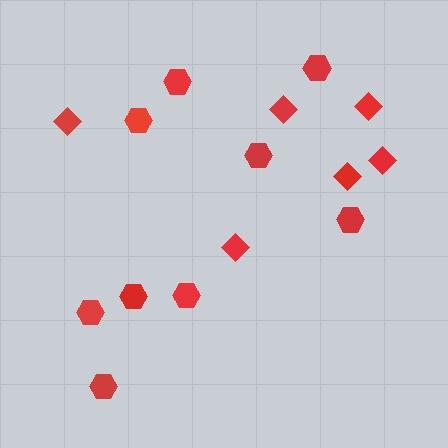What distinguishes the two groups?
There are 2 groups: one group of hexagons (9) and one group of diamonds (6).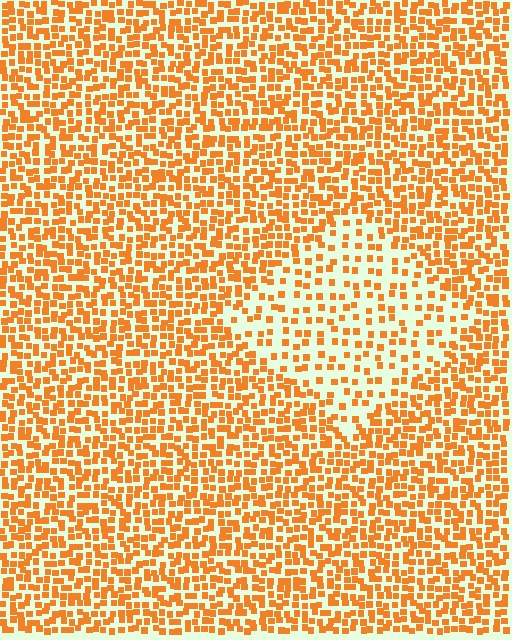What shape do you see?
I see a diamond.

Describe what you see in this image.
The image contains small orange elements arranged at two different densities. A diamond-shaped region is visible where the elements are less densely packed than the surrounding area.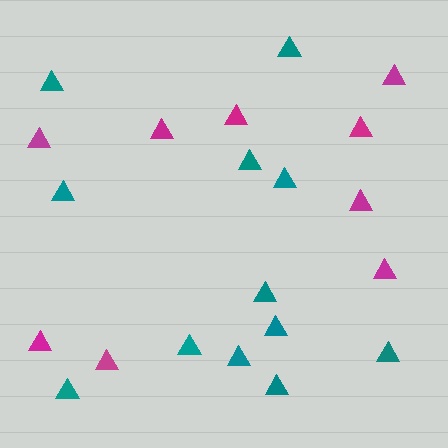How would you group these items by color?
There are 2 groups: one group of teal triangles (12) and one group of magenta triangles (9).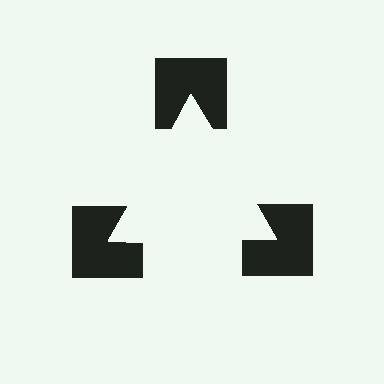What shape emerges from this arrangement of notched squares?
An illusory triangle — its edges are inferred from the aligned wedge cuts in the notched squares, not physically drawn.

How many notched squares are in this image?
There are 3 — one at each vertex of the illusory triangle.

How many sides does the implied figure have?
3 sides.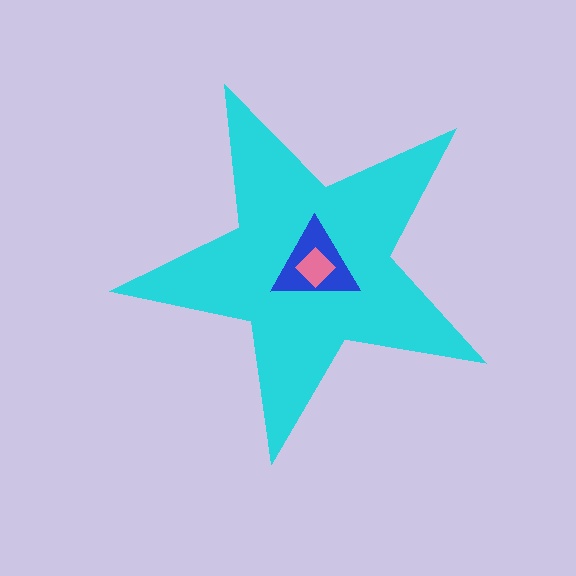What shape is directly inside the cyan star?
The blue triangle.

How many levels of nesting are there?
3.